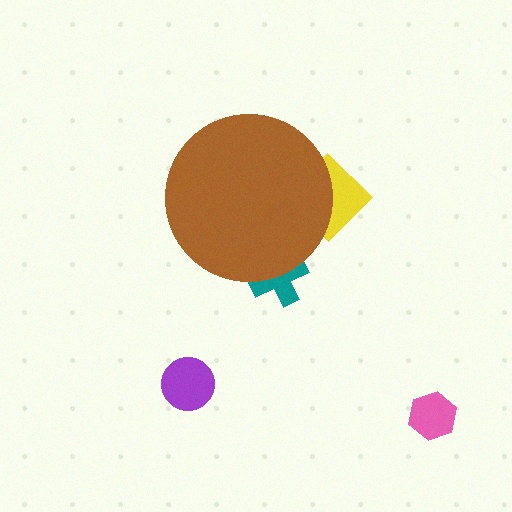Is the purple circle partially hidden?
No, the purple circle is fully visible.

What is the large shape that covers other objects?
A brown circle.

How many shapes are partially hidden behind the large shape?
2 shapes are partially hidden.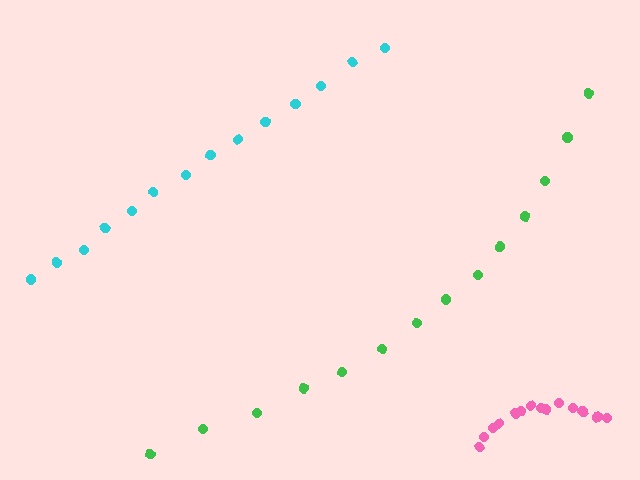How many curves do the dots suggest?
There are 3 distinct paths.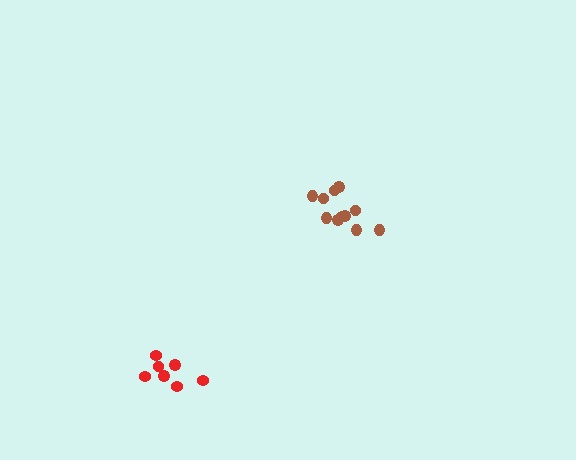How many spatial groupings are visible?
There are 2 spatial groupings.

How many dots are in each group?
Group 1: 11 dots, Group 2: 7 dots (18 total).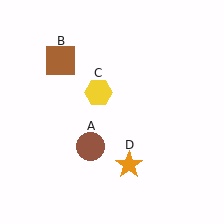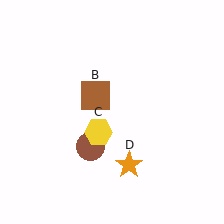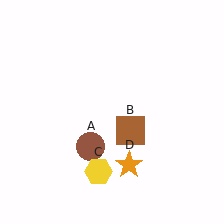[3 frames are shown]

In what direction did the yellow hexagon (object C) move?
The yellow hexagon (object C) moved down.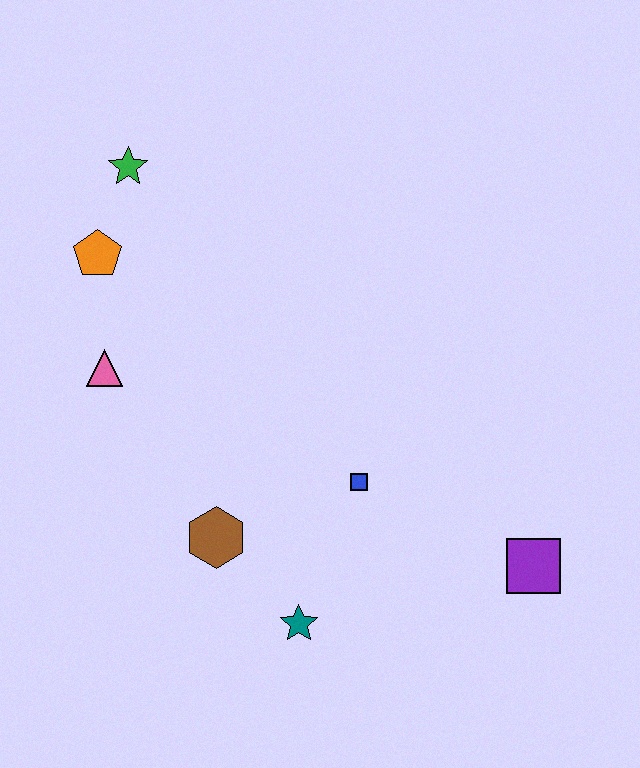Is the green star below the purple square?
No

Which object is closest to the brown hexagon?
The teal star is closest to the brown hexagon.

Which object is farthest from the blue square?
The green star is farthest from the blue square.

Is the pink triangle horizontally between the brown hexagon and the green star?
No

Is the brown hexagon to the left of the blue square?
Yes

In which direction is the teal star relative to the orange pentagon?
The teal star is below the orange pentagon.